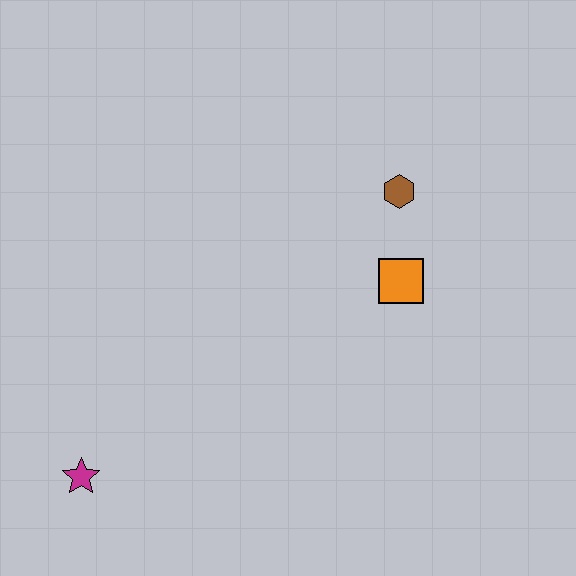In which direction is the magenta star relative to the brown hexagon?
The magenta star is to the left of the brown hexagon.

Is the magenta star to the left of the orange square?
Yes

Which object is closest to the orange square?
The brown hexagon is closest to the orange square.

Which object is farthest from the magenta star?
The brown hexagon is farthest from the magenta star.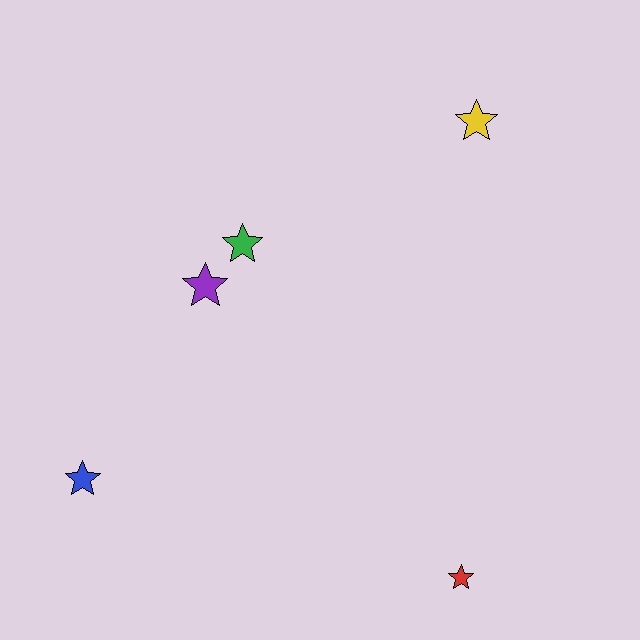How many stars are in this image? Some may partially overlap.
There are 5 stars.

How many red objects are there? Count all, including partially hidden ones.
There is 1 red object.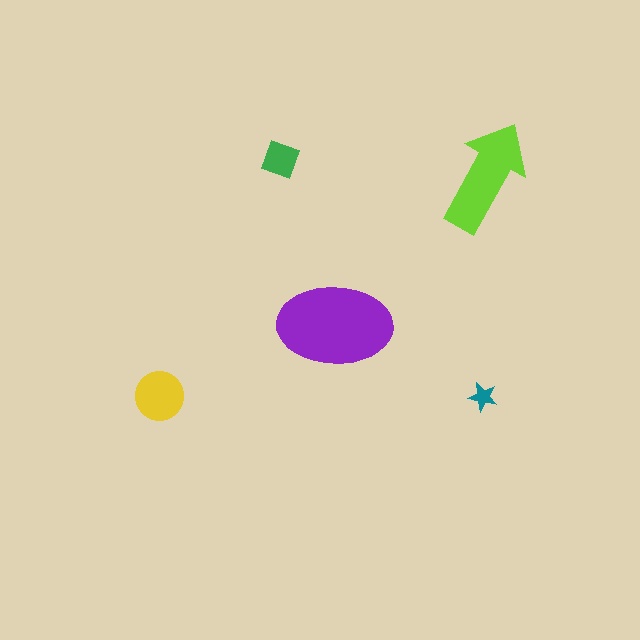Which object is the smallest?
The teal star.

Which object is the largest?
The purple ellipse.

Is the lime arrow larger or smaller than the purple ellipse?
Smaller.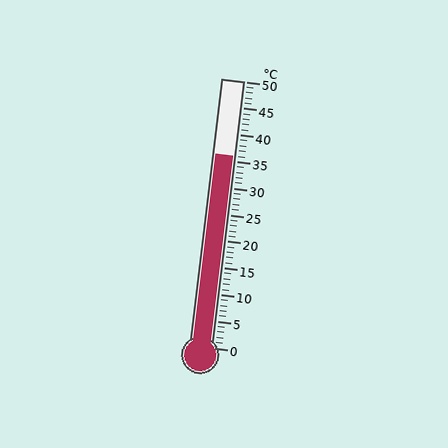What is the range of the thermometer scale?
The thermometer scale ranges from 0°C to 50°C.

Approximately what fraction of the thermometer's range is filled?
The thermometer is filled to approximately 70% of its range.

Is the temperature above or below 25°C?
The temperature is above 25°C.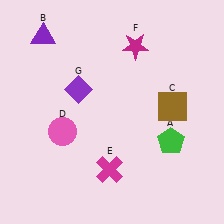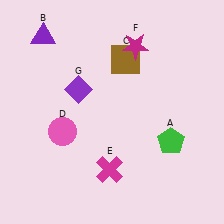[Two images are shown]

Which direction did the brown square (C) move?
The brown square (C) moved up.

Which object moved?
The brown square (C) moved up.